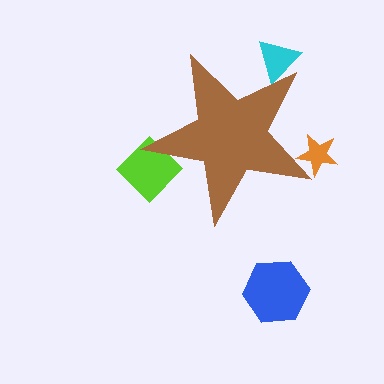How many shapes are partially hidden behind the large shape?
3 shapes are partially hidden.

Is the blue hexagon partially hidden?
No, the blue hexagon is fully visible.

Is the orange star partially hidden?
Yes, the orange star is partially hidden behind the brown star.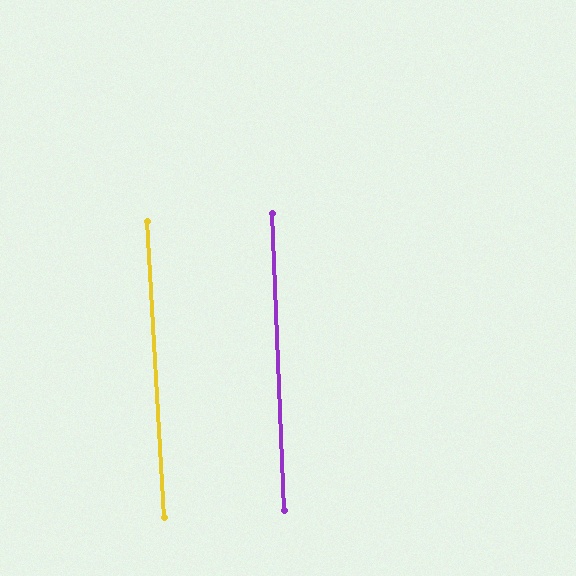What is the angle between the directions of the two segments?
Approximately 1 degree.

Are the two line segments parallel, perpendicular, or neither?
Parallel — their directions differ by only 0.7°.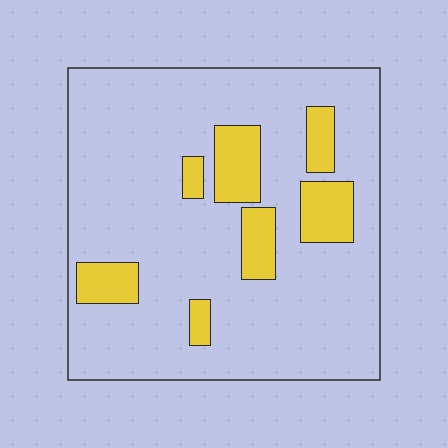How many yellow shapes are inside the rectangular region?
7.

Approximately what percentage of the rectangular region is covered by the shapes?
Approximately 15%.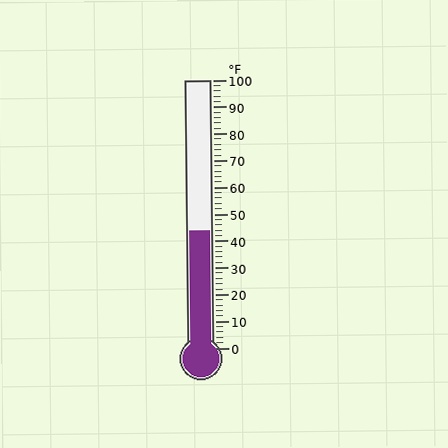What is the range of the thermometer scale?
The thermometer scale ranges from 0°F to 100°F.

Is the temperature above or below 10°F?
The temperature is above 10°F.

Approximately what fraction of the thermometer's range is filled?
The thermometer is filled to approximately 45% of its range.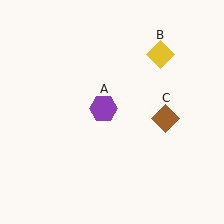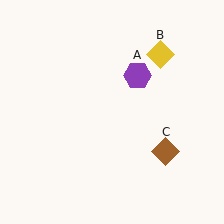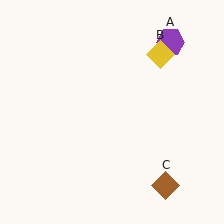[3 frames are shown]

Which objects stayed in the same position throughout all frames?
Yellow diamond (object B) remained stationary.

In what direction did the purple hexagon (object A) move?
The purple hexagon (object A) moved up and to the right.